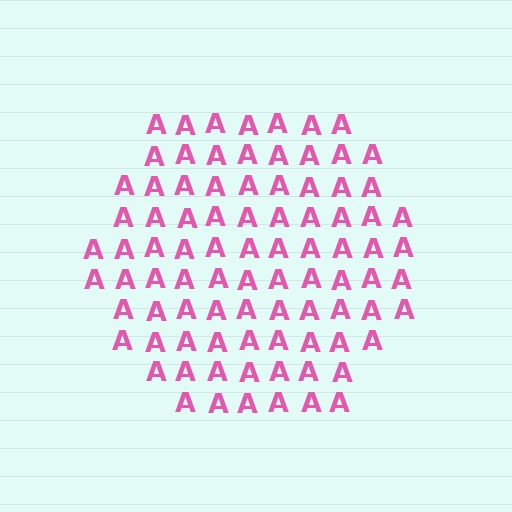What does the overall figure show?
The overall figure shows a hexagon.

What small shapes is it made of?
It is made of small letter A's.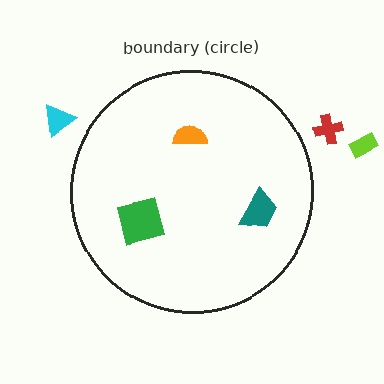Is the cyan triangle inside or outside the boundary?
Outside.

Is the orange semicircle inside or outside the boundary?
Inside.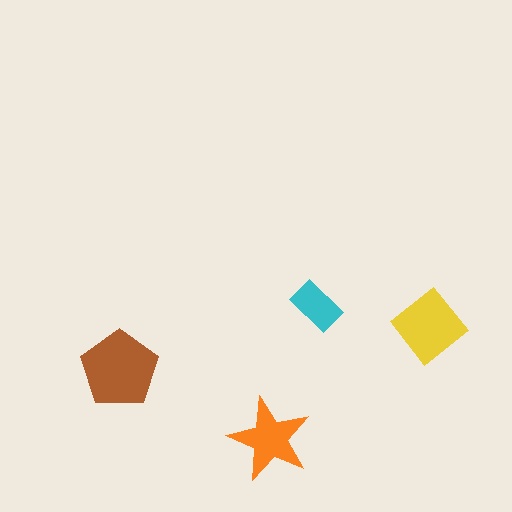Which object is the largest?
The brown pentagon.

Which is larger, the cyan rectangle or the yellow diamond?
The yellow diamond.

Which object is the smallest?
The cyan rectangle.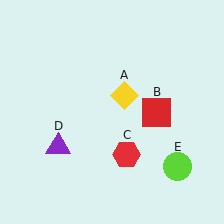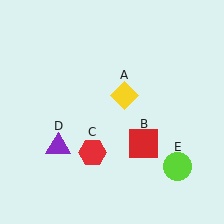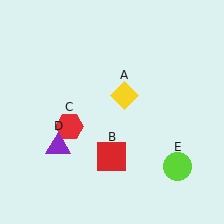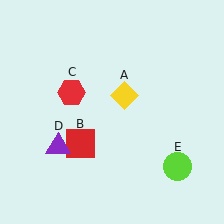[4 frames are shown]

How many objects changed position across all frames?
2 objects changed position: red square (object B), red hexagon (object C).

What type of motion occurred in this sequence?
The red square (object B), red hexagon (object C) rotated clockwise around the center of the scene.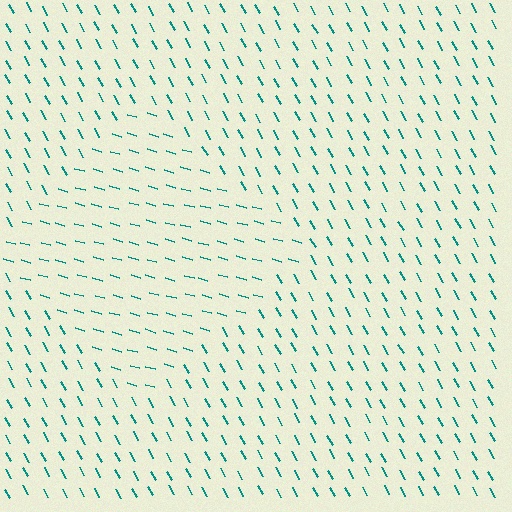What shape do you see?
I see a diamond.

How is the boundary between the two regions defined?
The boundary is defined purely by a change in line orientation (approximately 45 degrees difference). All lines are the same color and thickness.